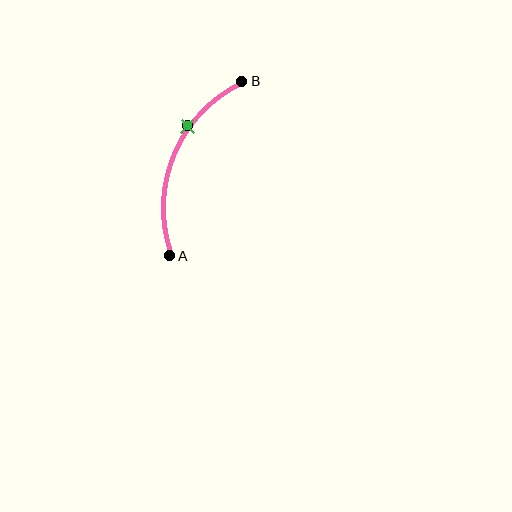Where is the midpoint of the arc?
The arc midpoint is the point on the curve farthest from the straight line joining A and B. It sits to the left of that line.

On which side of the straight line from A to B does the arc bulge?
The arc bulges to the left of the straight line connecting A and B.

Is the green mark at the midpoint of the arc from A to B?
No. The green mark lies on the arc but is closer to endpoint B. The arc midpoint would be at the point on the curve equidistant along the arc from both A and B.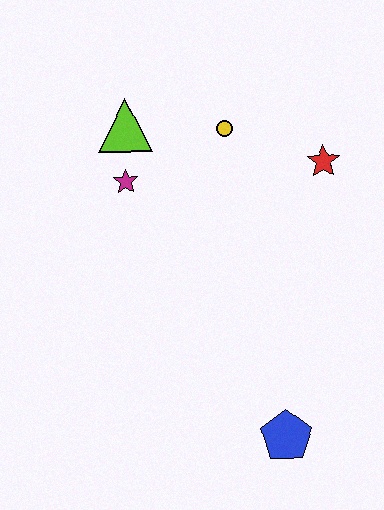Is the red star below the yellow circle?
Yes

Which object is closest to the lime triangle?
The magenta star is closest to the lime triangle.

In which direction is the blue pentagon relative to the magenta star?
The blue pentagon is below the magenta star.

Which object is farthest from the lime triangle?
The blue pentagon is farthest from the lime triangle.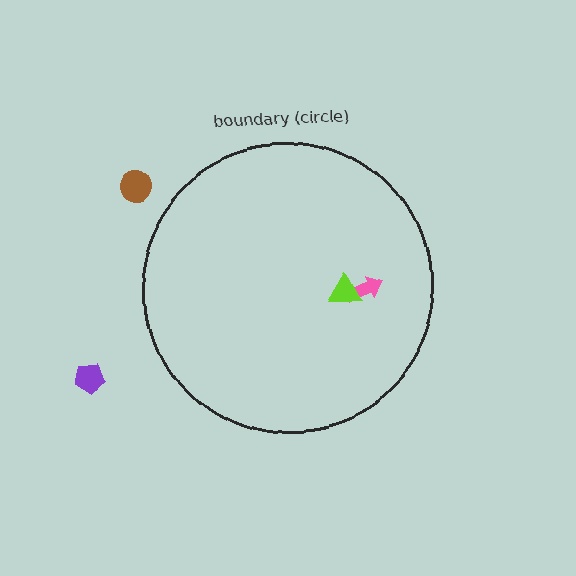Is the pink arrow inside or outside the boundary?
Inside.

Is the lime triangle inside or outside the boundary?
Inside.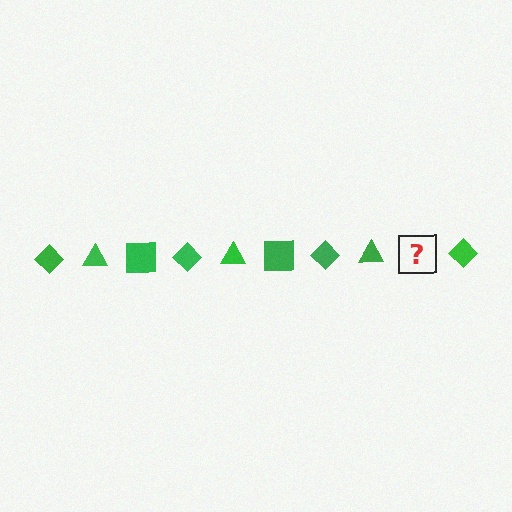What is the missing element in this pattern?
The missing element is a green square.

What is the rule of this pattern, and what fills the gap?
The rule is that the pattern cycles through diamond, triangle, square shapes in green. The gap should be filled with a green square.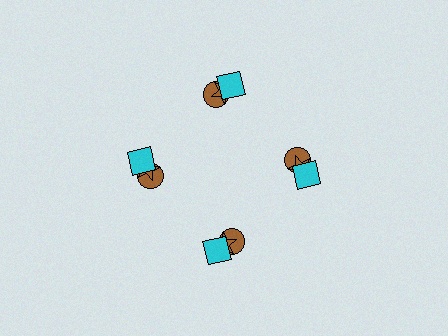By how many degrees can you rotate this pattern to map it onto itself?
The pattern maps onto itself every 90 degrees of rotation.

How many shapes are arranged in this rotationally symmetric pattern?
There are 12 shapes, arranged in 4 groups of 3.